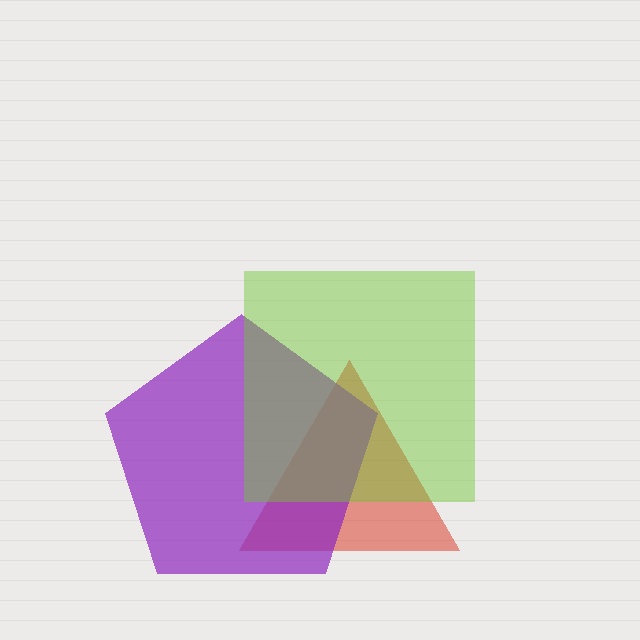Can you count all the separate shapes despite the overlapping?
Yes, there are 3 separate shapes.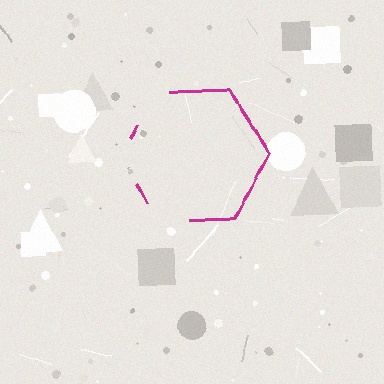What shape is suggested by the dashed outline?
The dashed outline suggests a hexagon.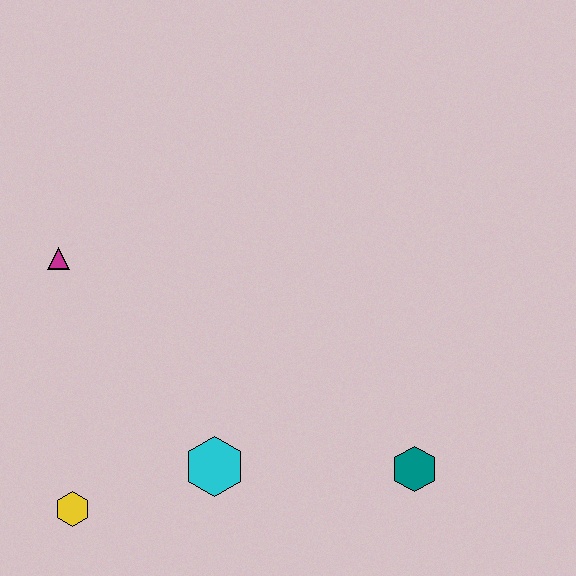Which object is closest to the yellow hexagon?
The cyan hexagon is closest to the yellow hexagon.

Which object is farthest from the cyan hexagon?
The magenta triangle is farthest from the cyan hexagon.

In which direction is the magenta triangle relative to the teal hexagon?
The magenta triangle is to the left of the teal hexagon.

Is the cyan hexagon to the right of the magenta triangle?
Yes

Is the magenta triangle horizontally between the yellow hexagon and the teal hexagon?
No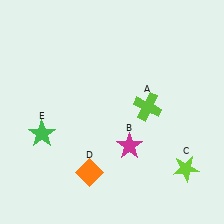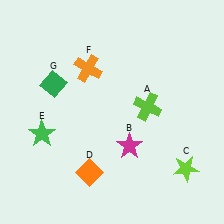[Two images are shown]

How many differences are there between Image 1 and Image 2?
There are 2 differences between the two images.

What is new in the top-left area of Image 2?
A green diamond (G) was added in the top-left area of Image 2.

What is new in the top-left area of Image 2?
An orange cross (F) was added in the top-left area of Image 2.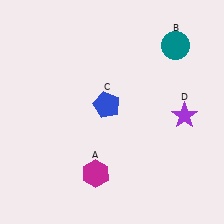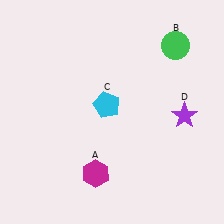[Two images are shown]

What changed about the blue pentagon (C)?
In Image 1, C is blue. In Image 2, it changed to cyan.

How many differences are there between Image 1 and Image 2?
There are 2 differences between the two images.